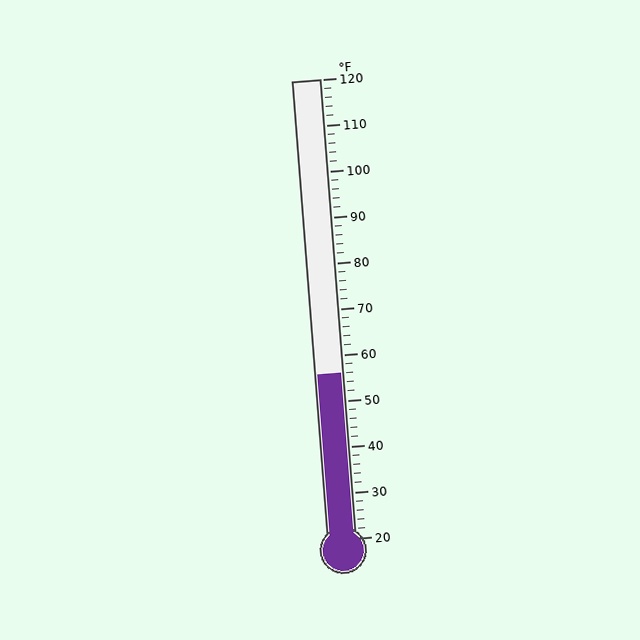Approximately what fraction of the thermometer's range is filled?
The thermometer is filled to approximately 35% of its range.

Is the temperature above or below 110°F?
The temperature is below 110°F.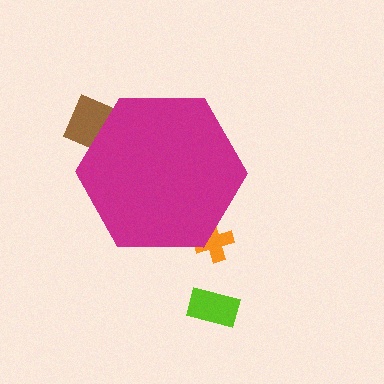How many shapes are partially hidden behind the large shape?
2 shapes are partially hidden.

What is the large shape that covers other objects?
A magenta hexagon.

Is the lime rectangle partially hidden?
No, the lime rectangle is fully visible.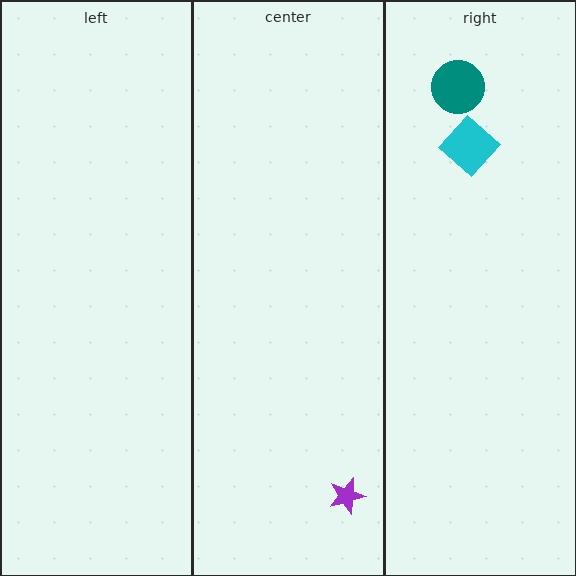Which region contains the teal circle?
The right region.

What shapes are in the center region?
The purple star.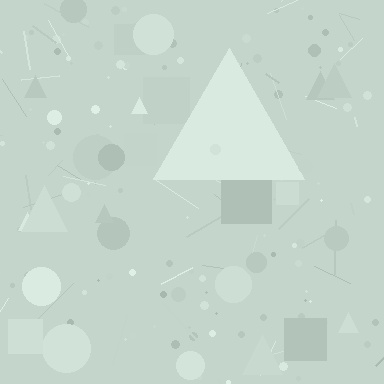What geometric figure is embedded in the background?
A triangle is embedded in the background.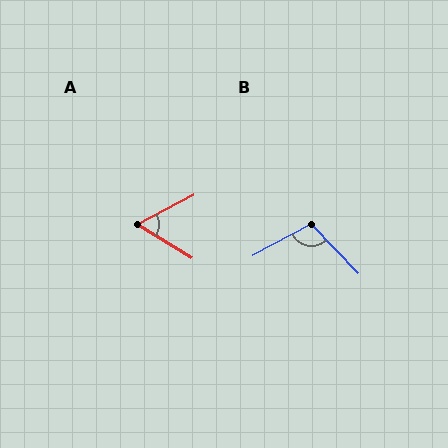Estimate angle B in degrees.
Approximately 106 degrees.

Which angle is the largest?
B, at approximately 106 degrees.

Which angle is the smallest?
A, at approximately 59 degrees.